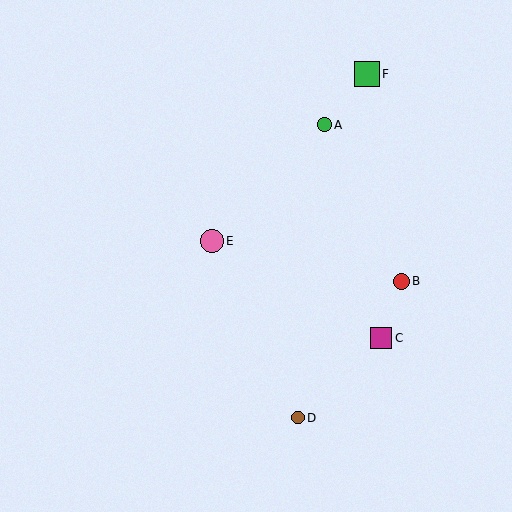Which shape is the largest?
The green square (labeled F) is the largest.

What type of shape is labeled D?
Shape D is a brown circle.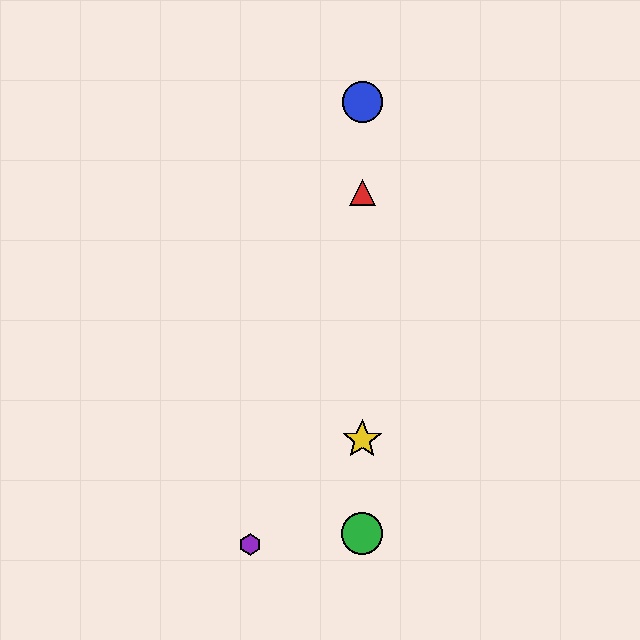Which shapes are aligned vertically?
The red triangle, the blue circle, the green circle, the yellow star are aligned vertically.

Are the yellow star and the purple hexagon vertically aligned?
No, the yellow star is at x≈362 and the purple hexagon is at x≈250.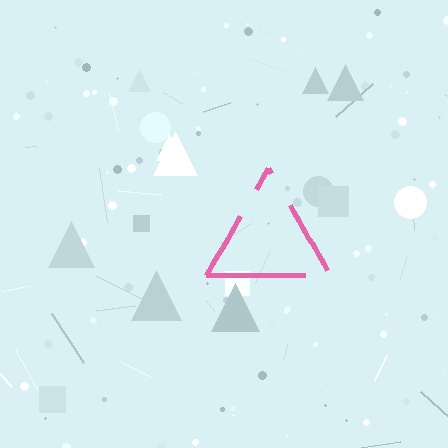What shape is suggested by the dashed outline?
The dashed outline suggests a triangle.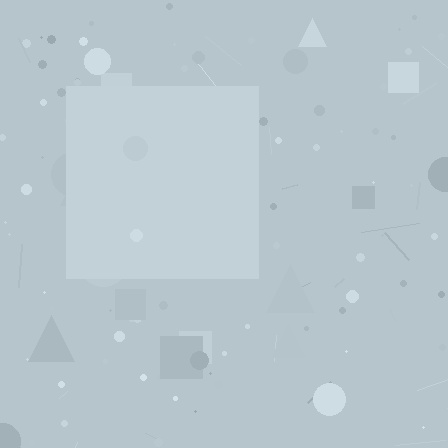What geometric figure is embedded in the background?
A square is embedded in the background.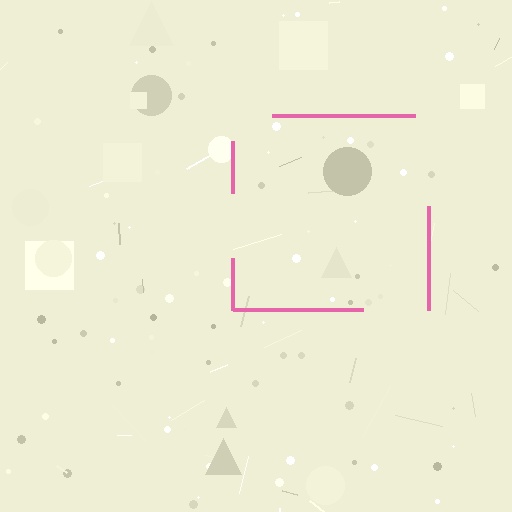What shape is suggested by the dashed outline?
The dashed outline suggests a square.